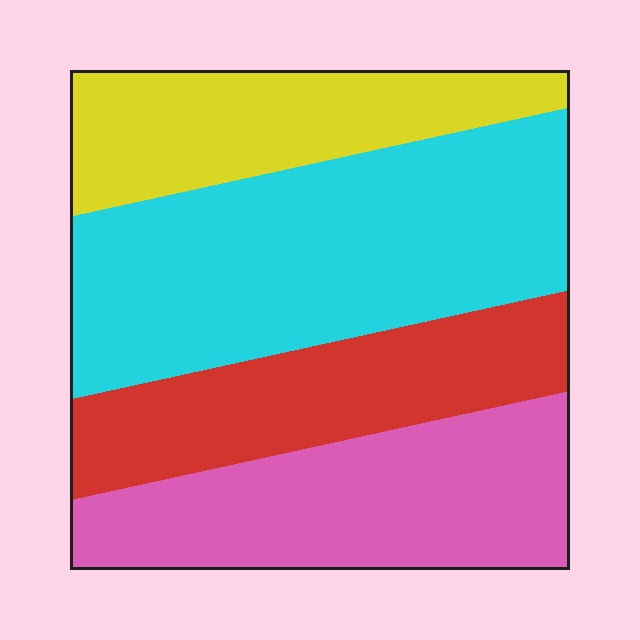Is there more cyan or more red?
Cyan.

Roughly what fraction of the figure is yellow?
Yellow takes up less than a quarter of the figure.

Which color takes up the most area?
Cyan, at roughly 35%.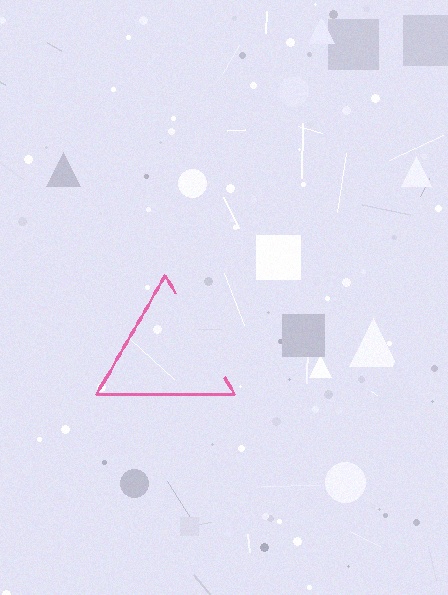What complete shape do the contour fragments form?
The contour fragments form a triangle.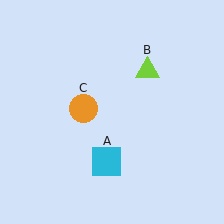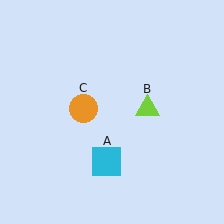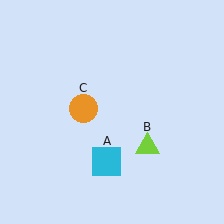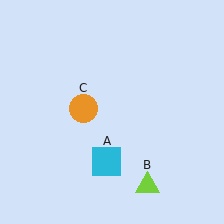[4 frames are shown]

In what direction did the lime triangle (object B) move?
The lime triangle (object B) moved down.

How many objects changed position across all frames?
1 object changed position: lime triangle (object B).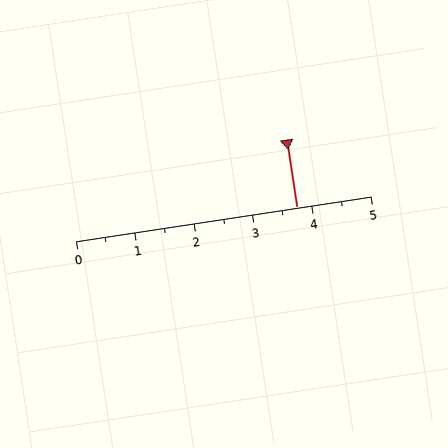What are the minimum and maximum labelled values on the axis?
The axis runs from 0 to 5.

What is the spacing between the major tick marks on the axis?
The major ticks are spaced 1 apart.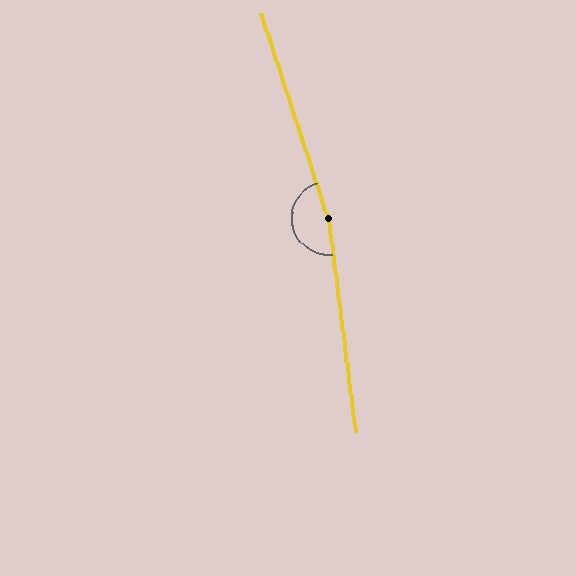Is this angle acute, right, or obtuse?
It is obtuse.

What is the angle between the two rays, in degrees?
Approximately 169 degrees.